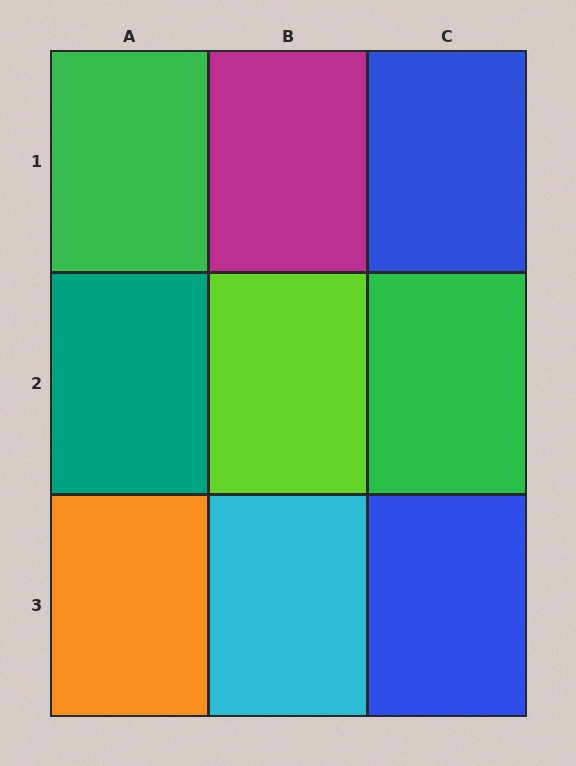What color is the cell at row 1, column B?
Magenta.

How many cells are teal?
1 cell is teal.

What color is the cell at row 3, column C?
Blue.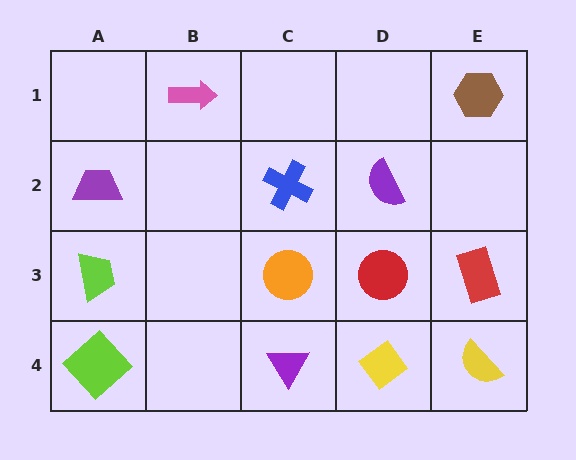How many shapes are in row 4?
4 shapes.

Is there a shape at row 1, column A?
No, that cell is empty.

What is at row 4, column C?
A purple triangle.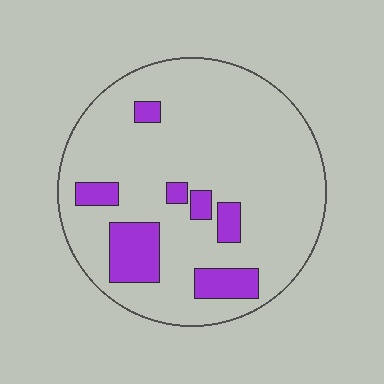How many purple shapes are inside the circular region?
7.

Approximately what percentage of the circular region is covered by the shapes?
Approximately 15%.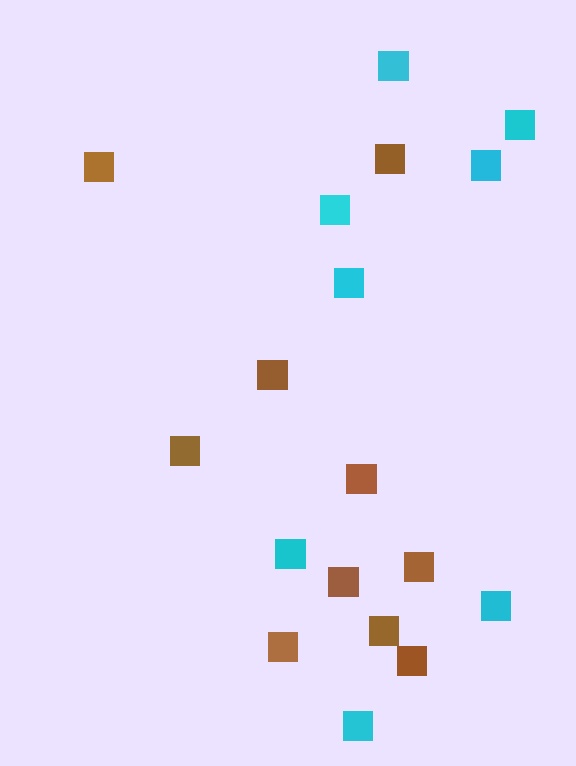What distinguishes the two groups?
There are 2 groups: one group of brown squares (10) and one group of cyan squares (8).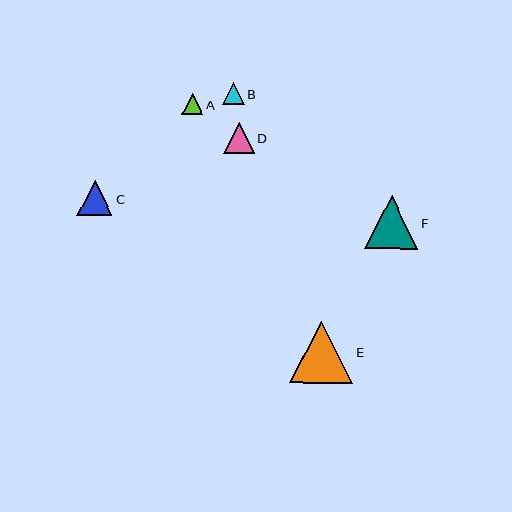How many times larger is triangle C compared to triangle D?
Triangle C is approximately 1.2 times the size of triangle D.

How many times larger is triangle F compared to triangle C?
Triangle F is approximately 1.5 times the size of triangle C.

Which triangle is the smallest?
Triangle A is the smallest with a size of approximately 21 pixels.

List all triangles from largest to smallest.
From largest to smallest: E, F, C, D, B, A.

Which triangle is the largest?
Triangle E is the largest with a size of approximately 63 pixels.